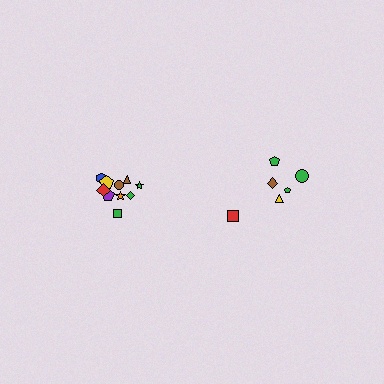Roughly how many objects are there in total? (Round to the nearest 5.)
Roughly 15 objects in total.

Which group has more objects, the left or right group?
The left group.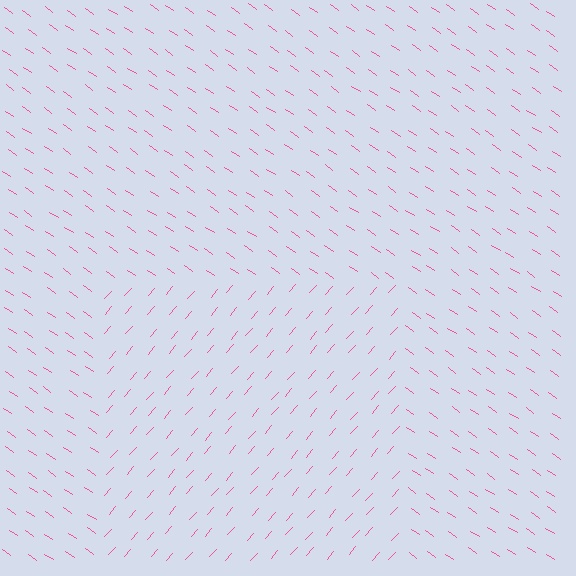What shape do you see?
I see a rectangle.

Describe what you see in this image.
The image is filled with small pink line segments. A rectangle region in the image has lines oriented differently from the surrounding lines, creating a visible texture boundary.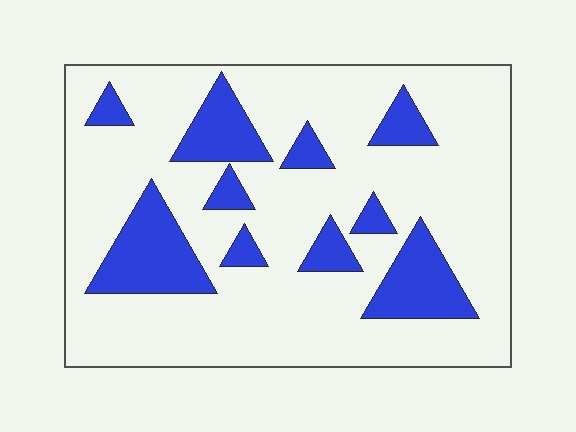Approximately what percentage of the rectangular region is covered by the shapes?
Approximately 20%.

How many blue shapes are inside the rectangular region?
10.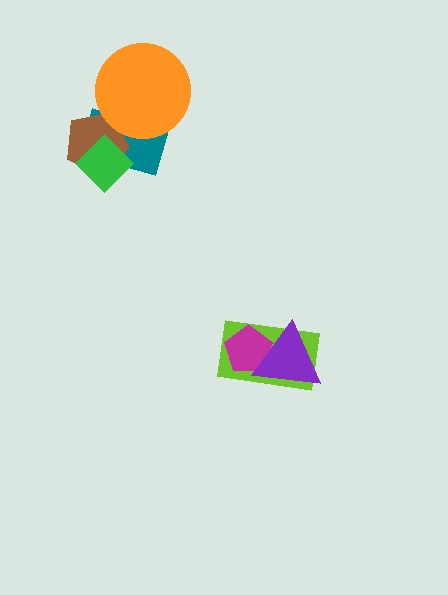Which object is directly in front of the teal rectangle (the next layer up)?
The brown pentagon is directly in front of the teal rectangle.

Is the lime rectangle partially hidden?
Yes, it is partially covered by another shape.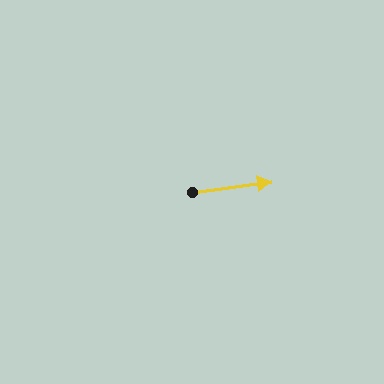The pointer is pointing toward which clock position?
Roughly 3 o'clock.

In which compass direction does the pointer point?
East.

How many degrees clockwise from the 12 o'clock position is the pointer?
Approximately 83 degrees.